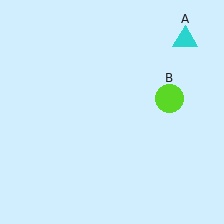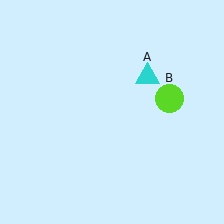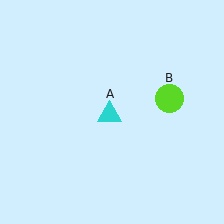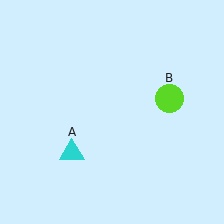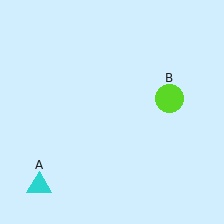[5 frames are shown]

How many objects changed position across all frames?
1 object changed position: cyan triangle (object A).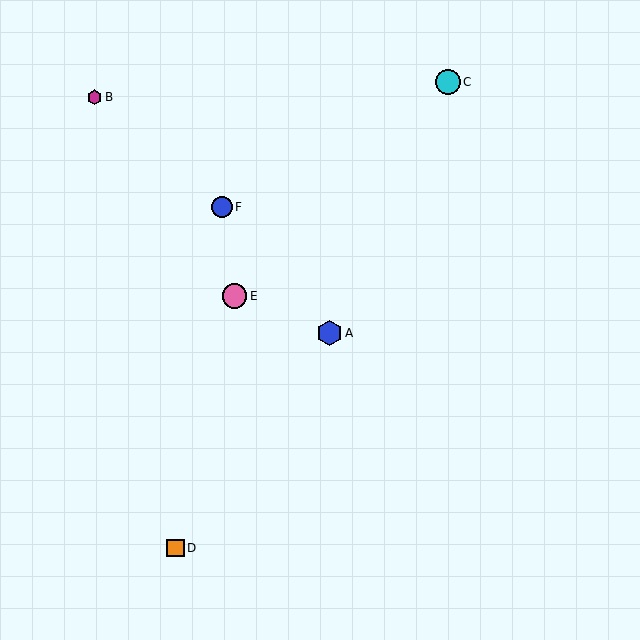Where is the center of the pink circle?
The center of the pink circle is at (235, 296).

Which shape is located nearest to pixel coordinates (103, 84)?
The magenta hexagon (labeled B) at (95, 97) is nearest to that location.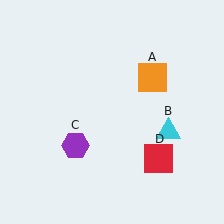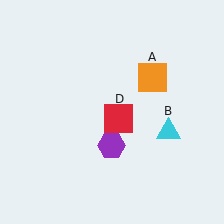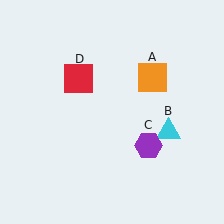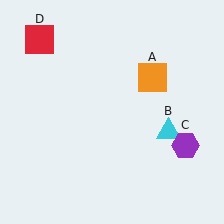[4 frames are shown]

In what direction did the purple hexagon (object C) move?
The purple hexagon (object C) moved right.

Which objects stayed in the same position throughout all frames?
Orange square (object A) and cyan triangle (object B) remained stationary.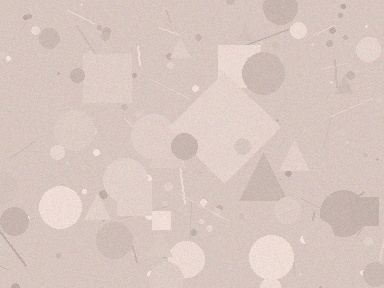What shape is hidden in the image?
A diamond is hidden in the image.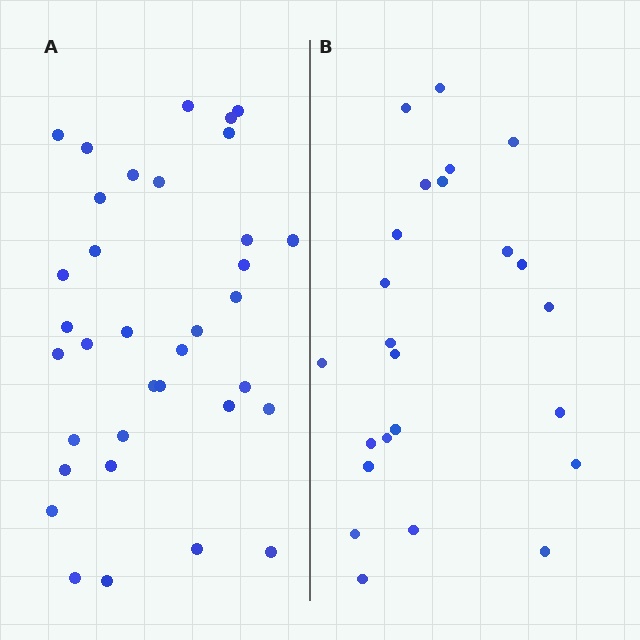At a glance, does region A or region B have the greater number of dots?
Region A (the left region) has more dots.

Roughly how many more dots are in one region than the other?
Region A has roughly 12 or so more dots than region B.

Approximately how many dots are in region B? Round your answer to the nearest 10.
About 20 dots. (The exact count is 24, which rounds to 20.)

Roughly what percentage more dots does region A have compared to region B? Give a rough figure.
About 45% more.